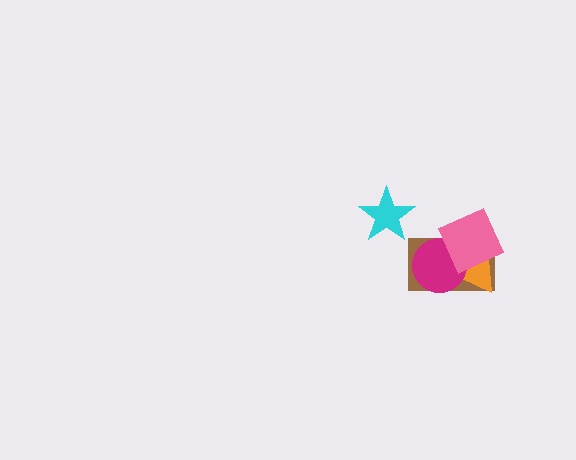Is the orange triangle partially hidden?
Yes, it is partially covered by another shape.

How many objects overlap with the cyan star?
0 objects overlap with the cyan star.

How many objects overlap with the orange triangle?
3 objects overlap with the orange triangle.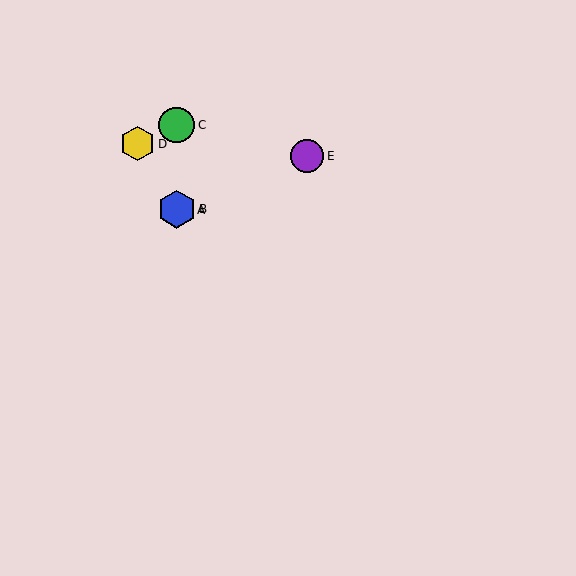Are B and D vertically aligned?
No, B is at x≈177 and D is at x≈137.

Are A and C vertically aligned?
Yes, both are at x≈177.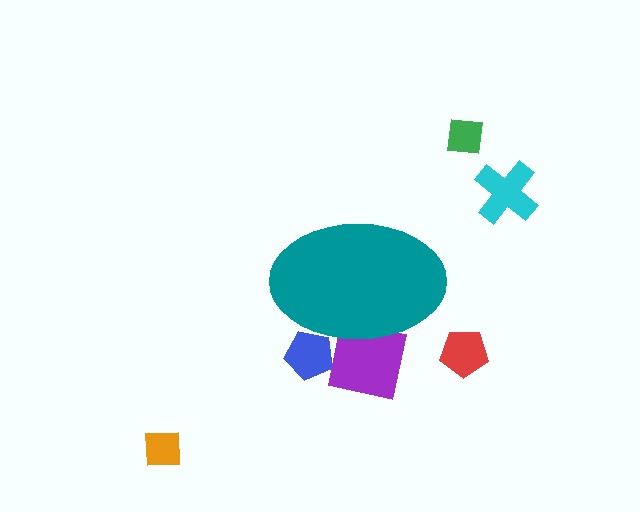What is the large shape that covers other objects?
A teal ellipse.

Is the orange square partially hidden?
No, the orange square is fully visible.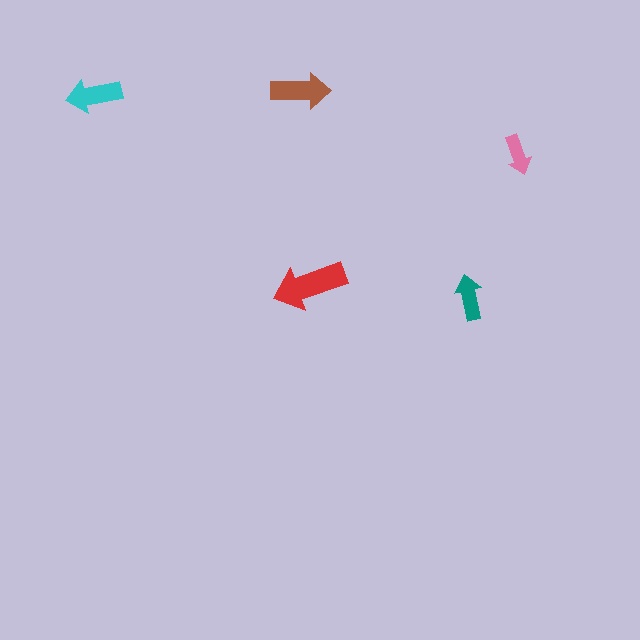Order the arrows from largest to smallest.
the red one, the brown one, the cyan one, the teal one, the pink one.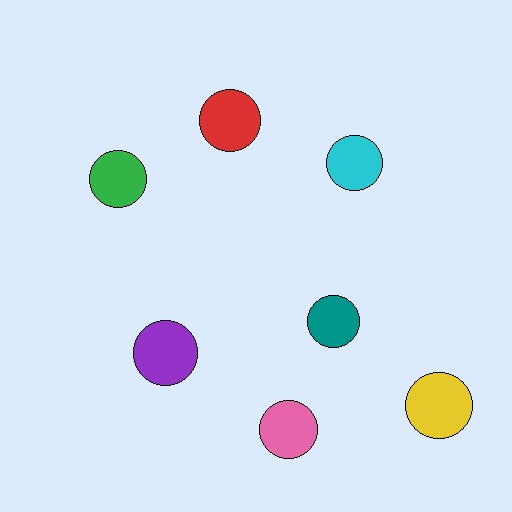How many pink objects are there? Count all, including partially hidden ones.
There is 1 pink object.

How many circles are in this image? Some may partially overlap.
There are 7 circles.